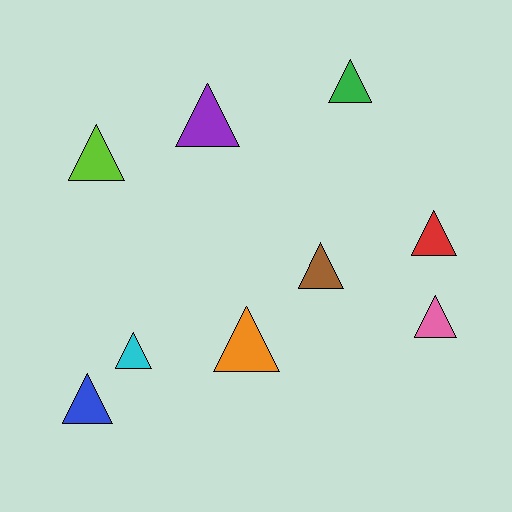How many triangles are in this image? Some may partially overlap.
There are 9 triangles.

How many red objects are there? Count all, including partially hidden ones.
There is 1 red object.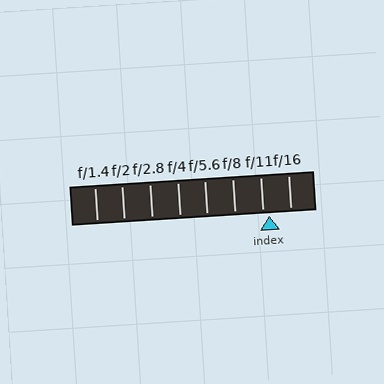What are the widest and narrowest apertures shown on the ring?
The widest aperture shown is f/1.4 and the narrowest is f/16.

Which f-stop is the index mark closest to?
The index mark is closest to f/11.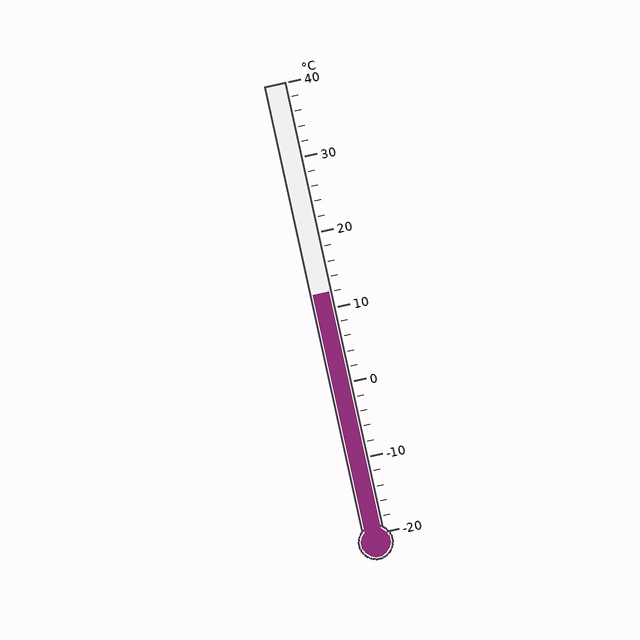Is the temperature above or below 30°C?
The temperature is below 30°C.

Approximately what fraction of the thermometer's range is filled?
The thermometer is filled to approximately 55% of its range.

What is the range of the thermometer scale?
The thermometer scale ranges from -20°C to 40°C.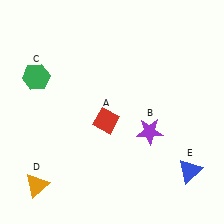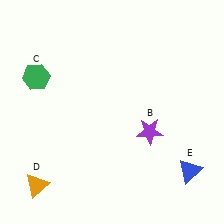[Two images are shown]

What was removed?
The red diamond (A) was removed in Image 2.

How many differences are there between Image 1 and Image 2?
There is 1 difference between the two images.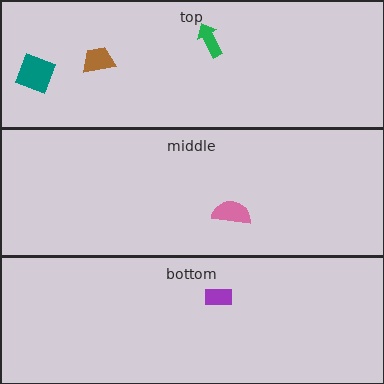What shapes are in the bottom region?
The purple rectangle.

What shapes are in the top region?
The teal square, the green arrow, the brown trapezoid.